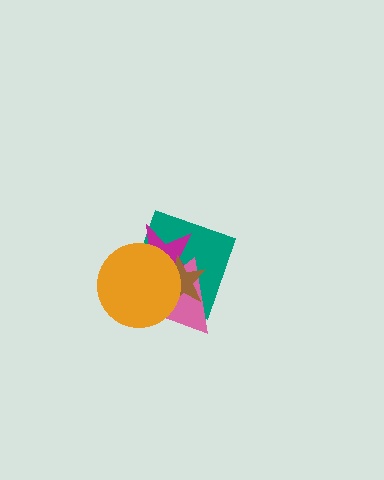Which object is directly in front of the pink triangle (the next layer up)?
The brown star is directly in front of the pink triangle.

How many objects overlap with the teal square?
4 objects overlap with the teal square.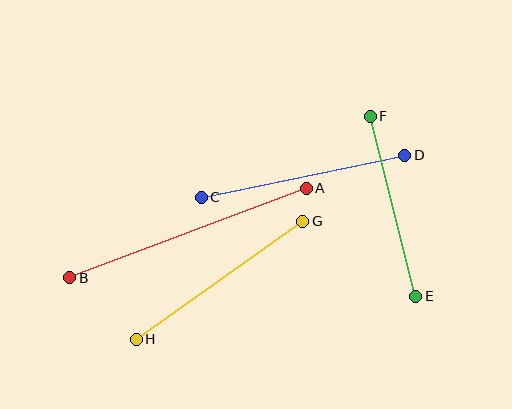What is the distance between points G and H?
The distance is approximately 204 pixels.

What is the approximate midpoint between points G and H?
The midpoint is at approximately (219, 280) pixels.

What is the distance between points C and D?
The distance is approximately 208 pixels.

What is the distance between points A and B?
The distance is approximately 253 pixels.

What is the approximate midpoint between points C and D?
The midpoint is at approximately (303, 176) pixels.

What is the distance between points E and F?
The distance is approximately 186 pixels.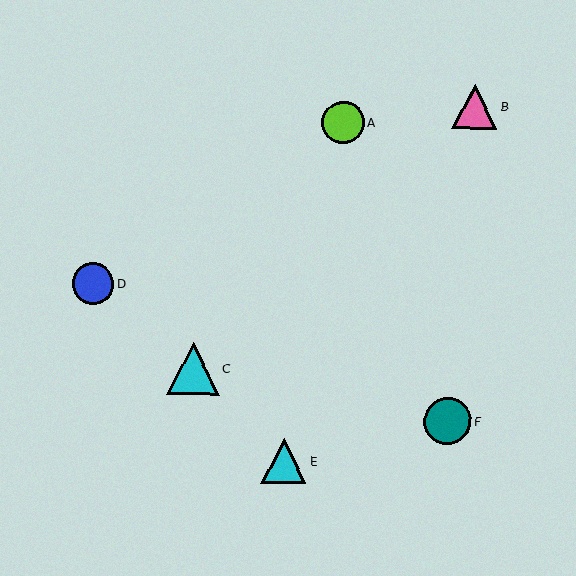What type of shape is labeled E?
Shape E is a cyan triangle.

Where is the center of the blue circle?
The center of the blue circle is at (93, 284).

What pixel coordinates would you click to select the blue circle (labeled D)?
Click at (93, 284) to select the blue circle D.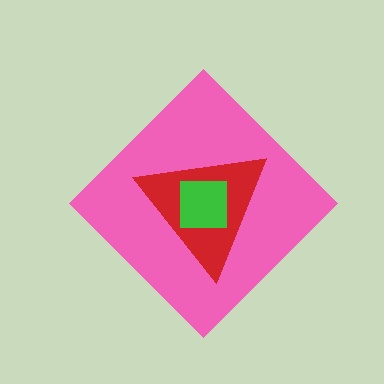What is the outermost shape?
The pink diamond.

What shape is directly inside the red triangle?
The green square.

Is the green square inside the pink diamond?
Yes.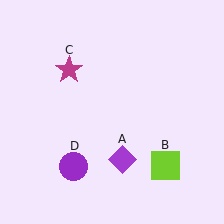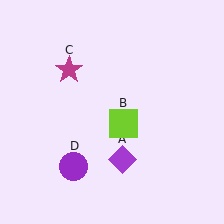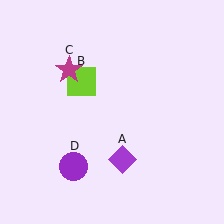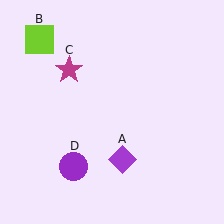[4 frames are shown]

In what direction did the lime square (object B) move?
The lime square (object B) moved up and to the left.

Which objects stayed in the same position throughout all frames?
Purple diamond (object A) and magenta star (object C) and purple circle (object D) remained stationary.